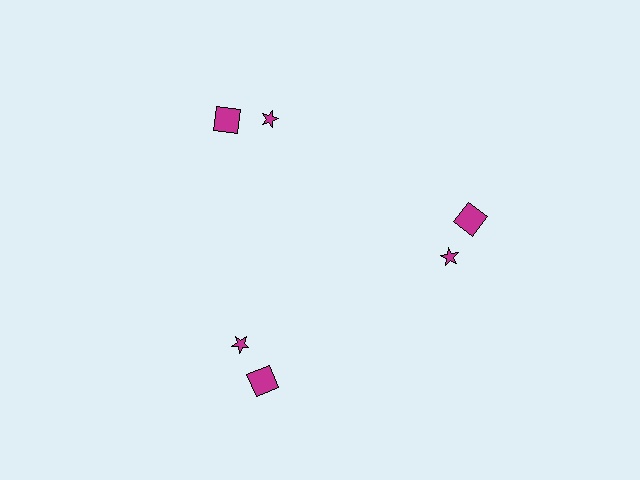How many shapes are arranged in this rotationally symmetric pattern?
There are 6 shapes, arranged in 3 groups of 2.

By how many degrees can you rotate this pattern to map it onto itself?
The pattern maps onto itself every 120 degrees of rotation.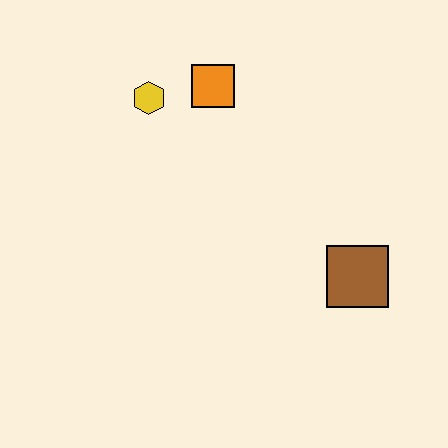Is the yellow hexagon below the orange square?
Yes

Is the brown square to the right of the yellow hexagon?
Yes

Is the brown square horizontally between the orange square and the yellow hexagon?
No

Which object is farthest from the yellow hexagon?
The brown square is farthest from the yellow hexagon.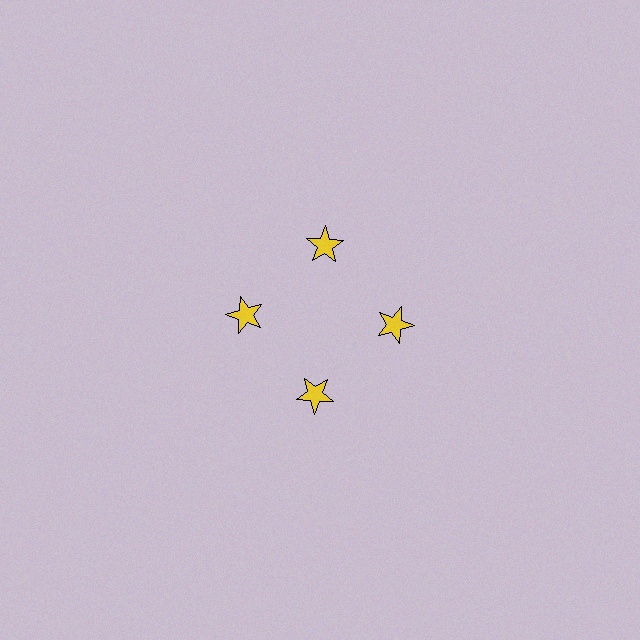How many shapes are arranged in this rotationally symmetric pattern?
There are 4 shapes, arranged in 4 groups of 1.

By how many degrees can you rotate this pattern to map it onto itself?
The pattern maps onto itself every 90 degrees of rotation.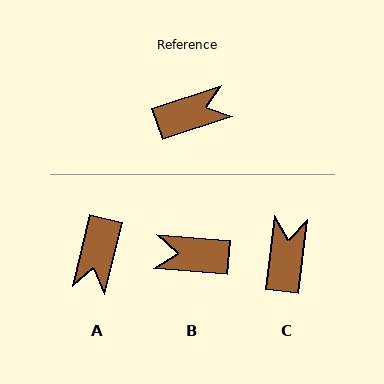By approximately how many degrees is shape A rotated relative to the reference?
Approximately 122 degrees clockwise.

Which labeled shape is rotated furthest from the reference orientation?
B, about 157 degrees away.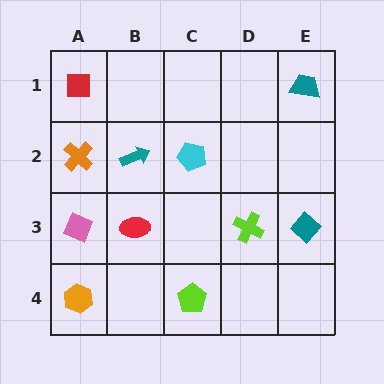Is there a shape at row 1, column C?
No, that cell is empty.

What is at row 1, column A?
A red square.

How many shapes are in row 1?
2 shapes.